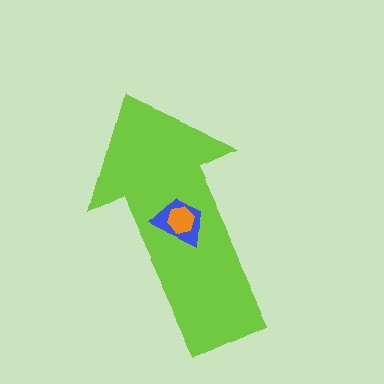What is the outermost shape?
The lime arrow.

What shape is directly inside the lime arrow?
The blue trapezoid.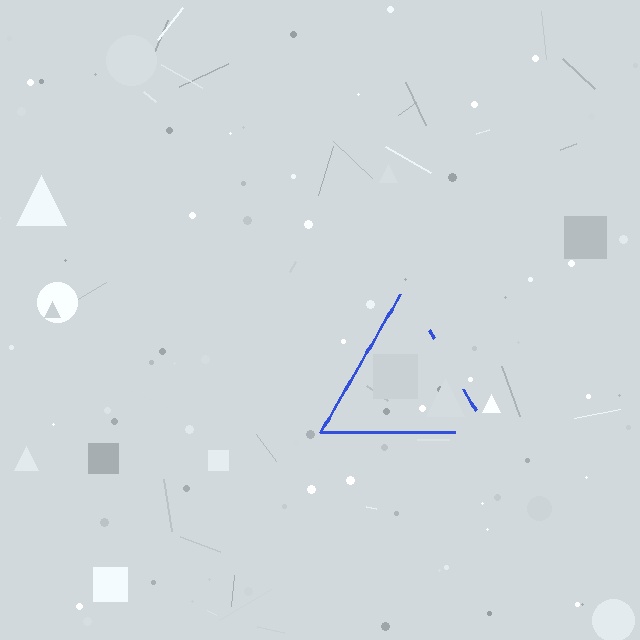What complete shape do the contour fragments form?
The contour fragments form a triangle.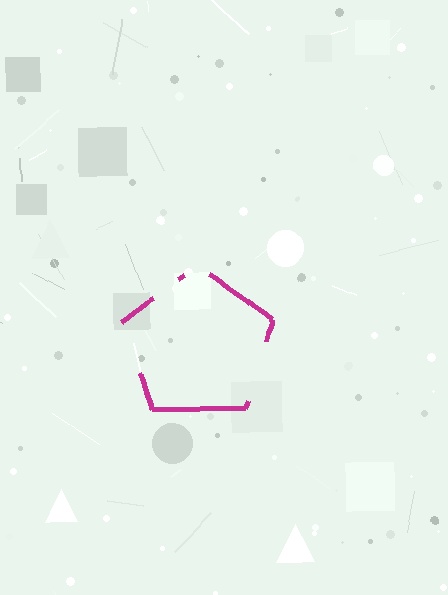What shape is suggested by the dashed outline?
The dashed outline suggests a pentagon.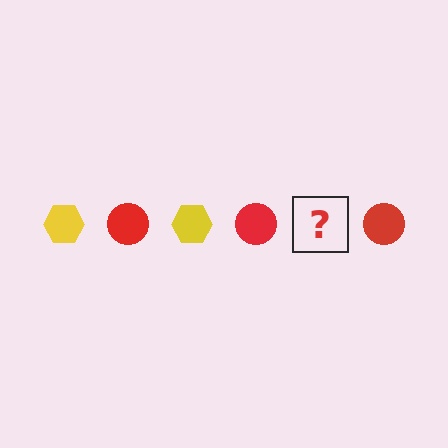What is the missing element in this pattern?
The missing element is a yellow hexagon.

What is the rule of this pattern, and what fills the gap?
The rule is that the pattern alternates between yellow hexagon and red circle. The gap should be filled with a yellow hexagon.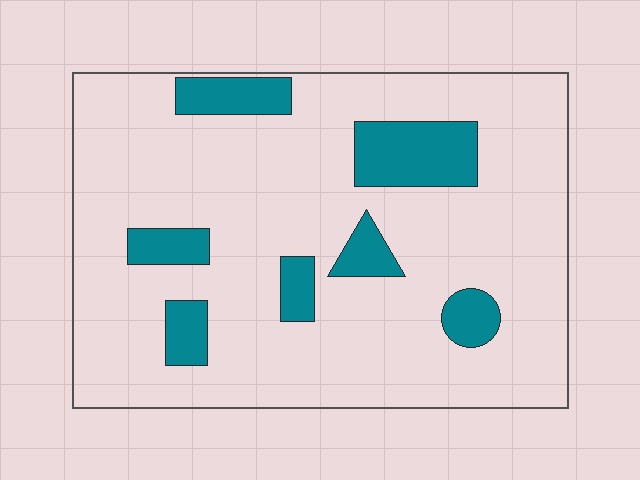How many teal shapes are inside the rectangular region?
7.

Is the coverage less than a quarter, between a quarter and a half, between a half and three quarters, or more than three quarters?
Less than a quarter.